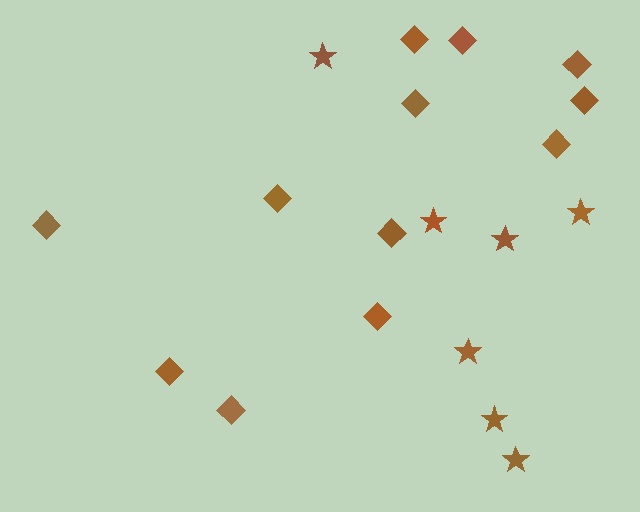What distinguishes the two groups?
There are 2 groups: one group of diamonds (12) and one group of stars (7).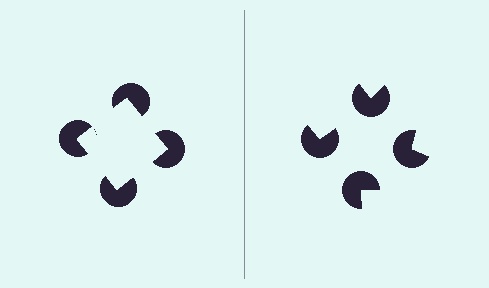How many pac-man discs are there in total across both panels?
8 — 4 on each side.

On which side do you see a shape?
An illusory square appears on the left side. On the right side the wedge cuts are rotated, so no coherent shape forms.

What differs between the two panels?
The pac-man discs are positioned identically on both sides; only the wedge orientations differ. On the left they align to a square; on the right they are misaligned.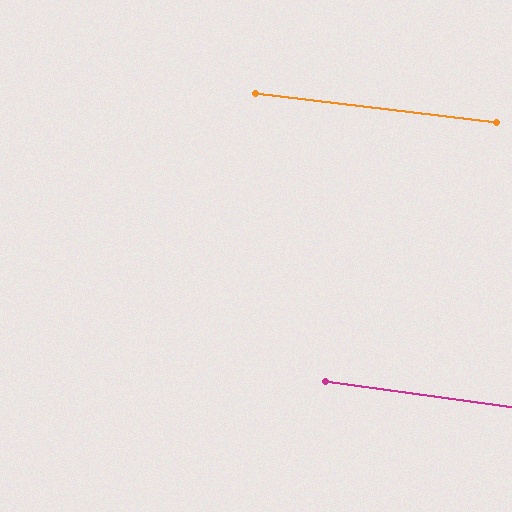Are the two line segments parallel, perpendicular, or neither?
Parallel — their directions differ by only 0.8°.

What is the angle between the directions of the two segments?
Approximately 1 degree.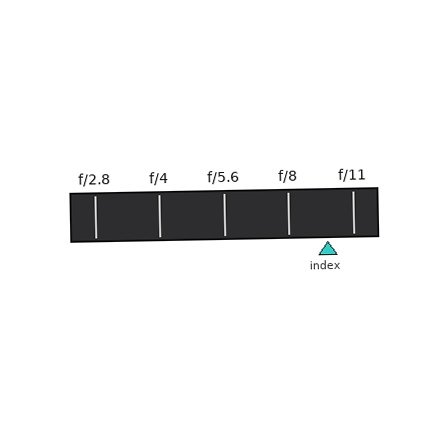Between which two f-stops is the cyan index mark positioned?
The index mark is between f/8 and f/11.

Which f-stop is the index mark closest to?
The index mark is closest to f/11.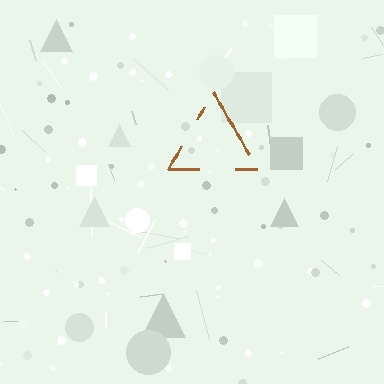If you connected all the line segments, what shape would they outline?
They would outline a triangle.